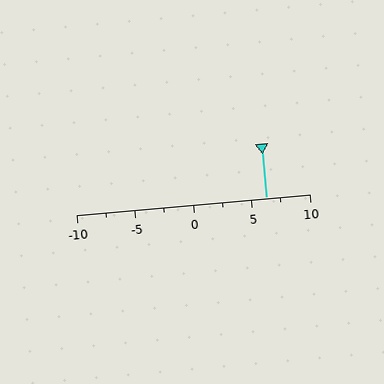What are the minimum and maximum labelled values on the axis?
The axis runs from -10 to 10.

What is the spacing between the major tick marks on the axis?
The major ticks are spaced 5 apart.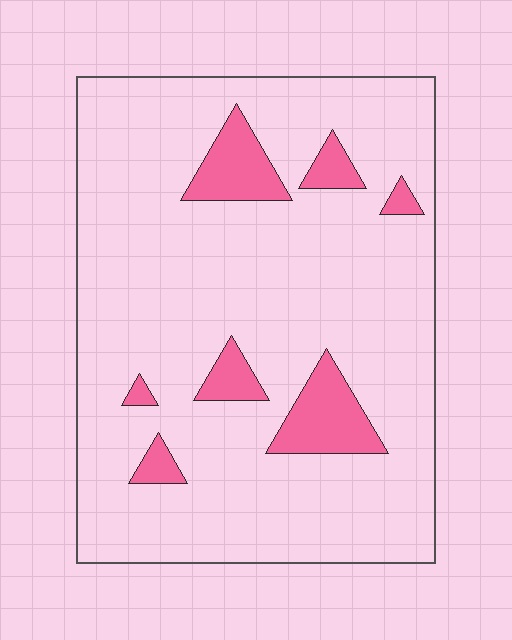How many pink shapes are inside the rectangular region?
7.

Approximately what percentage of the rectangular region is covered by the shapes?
Approximately 10%.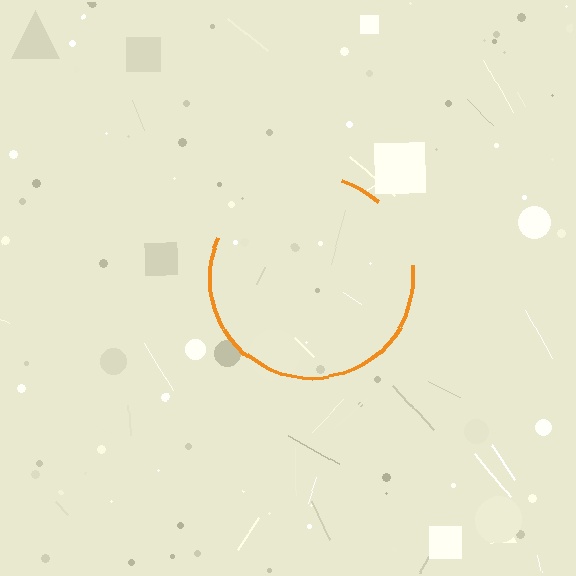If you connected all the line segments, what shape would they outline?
They would outline a circle.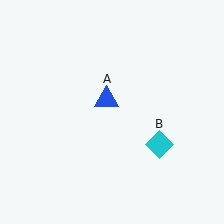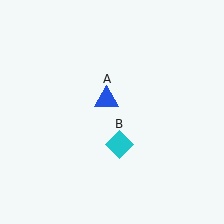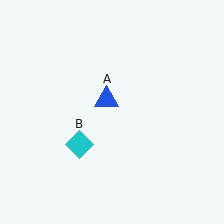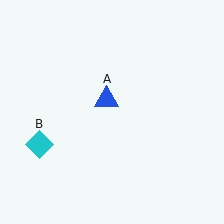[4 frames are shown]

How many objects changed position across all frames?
1 object changed position: cyan diamond (object B).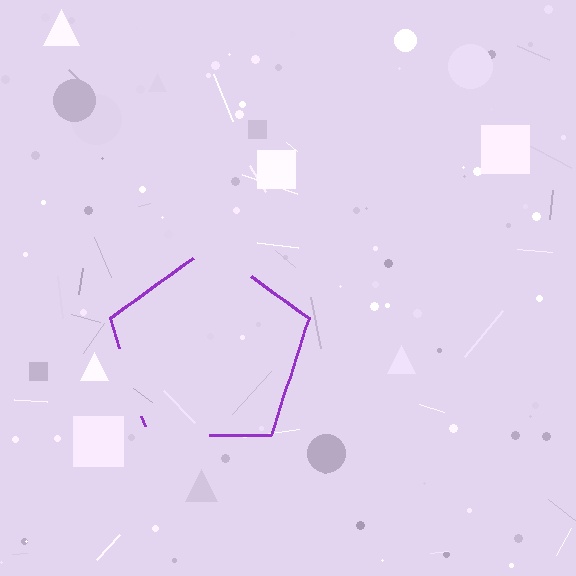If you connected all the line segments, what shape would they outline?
They would outline a pentagon.